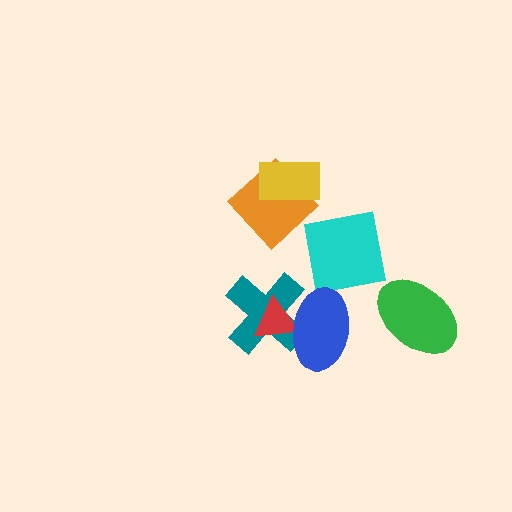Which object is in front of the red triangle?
The blue ellipse is in front of the red triangle.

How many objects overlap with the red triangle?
2 objects overlap with the red triangle.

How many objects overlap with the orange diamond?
1 object overlaps with the orange diamond.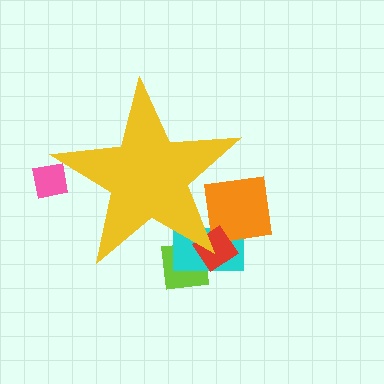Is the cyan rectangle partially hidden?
Yes, the cyan rectangle is partially hidden behind the yellow star.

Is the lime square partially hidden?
Yes, the lime square is partially hidden behind the yellow star.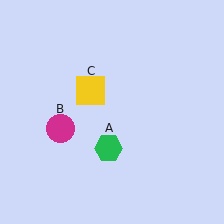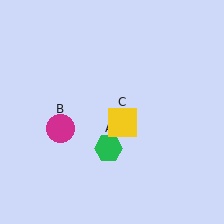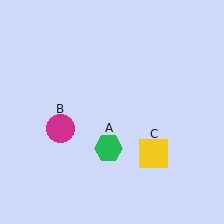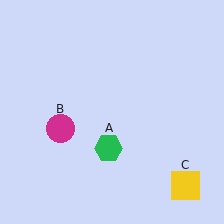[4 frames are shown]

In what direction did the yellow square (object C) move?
The yellow square (object C) moved down and to the right.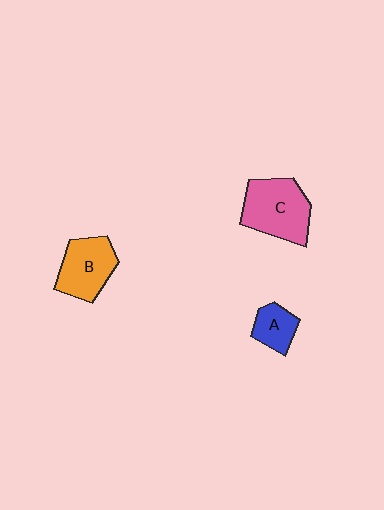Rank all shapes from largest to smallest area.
From largest to smallest: C (pink), B (orange), A (blue).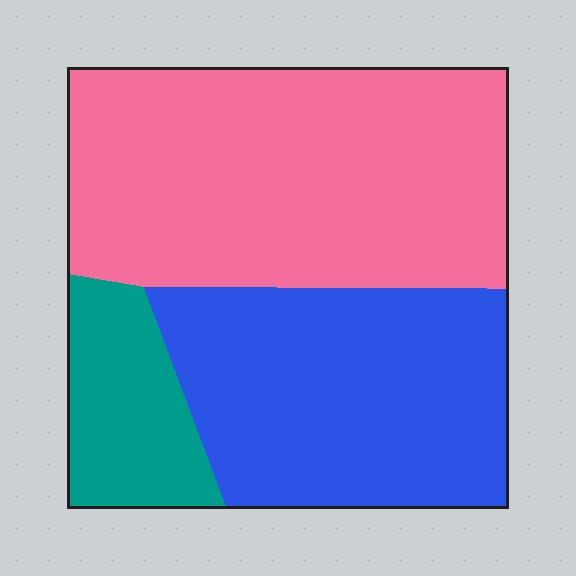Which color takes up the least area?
Teal, at roughly 15%.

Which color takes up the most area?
Pink, at roughly 50%.